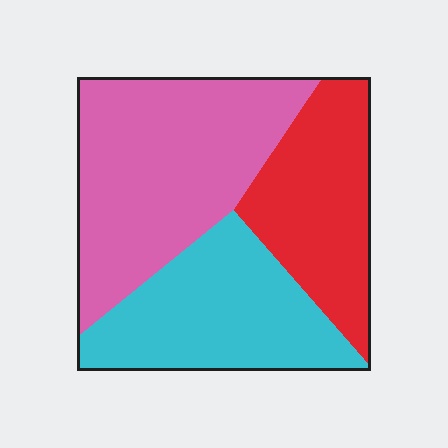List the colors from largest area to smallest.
From largest to smallest: pink, cyan, red.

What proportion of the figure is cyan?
Cyan takes up about one third (1/3) of the figure.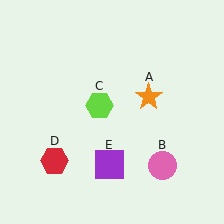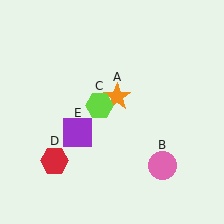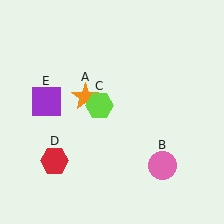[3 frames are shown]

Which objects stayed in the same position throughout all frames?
Pink circle (object B) and lime hexagon (object C) and red hexagon (object D) remained stationary.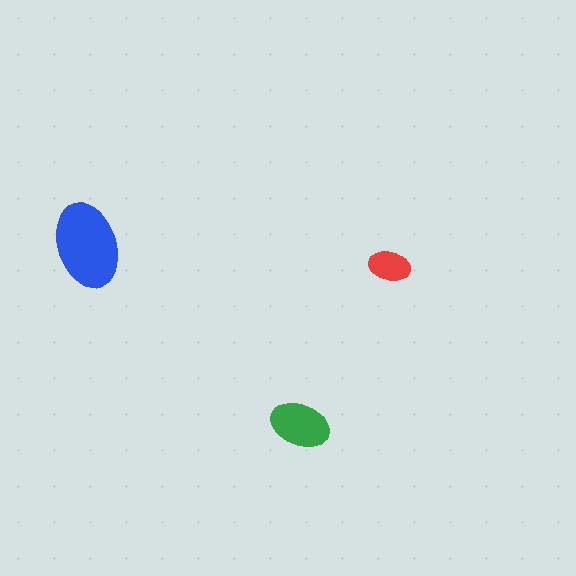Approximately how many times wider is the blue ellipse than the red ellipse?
About 2 times wider.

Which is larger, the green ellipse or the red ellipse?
The green one.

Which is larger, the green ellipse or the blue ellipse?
The blue one.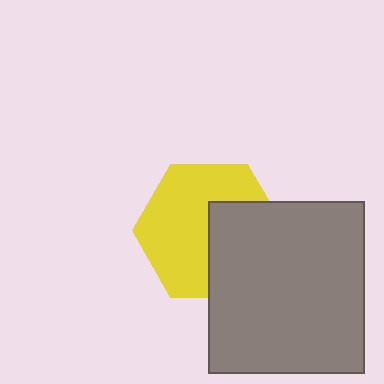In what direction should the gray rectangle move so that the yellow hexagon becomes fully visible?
The gray rectangle should move right. That is the shortest direction to clear the overlap and leave the yellow hexagon fully visible.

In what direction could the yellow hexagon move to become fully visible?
The yellow hexagon could move left. That would shift it out from behind the gray rectangle entirely.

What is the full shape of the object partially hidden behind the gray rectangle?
The partially hidden object is a yellow hexagon.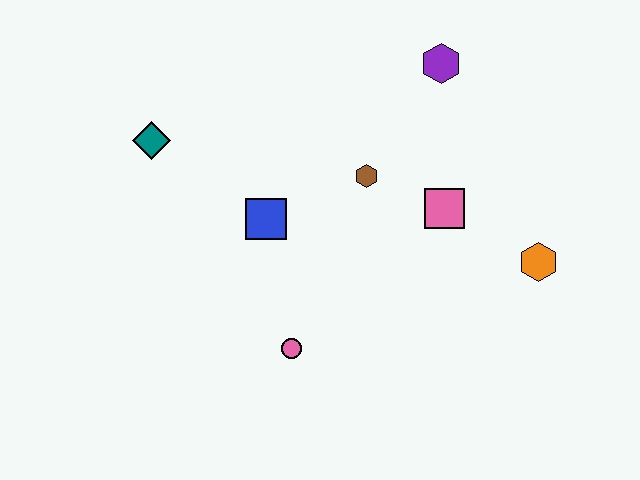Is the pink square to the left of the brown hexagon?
No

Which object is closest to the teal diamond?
The blue square is closest to the teal diamond.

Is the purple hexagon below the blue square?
No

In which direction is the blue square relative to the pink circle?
The blue square is above the pink circle.